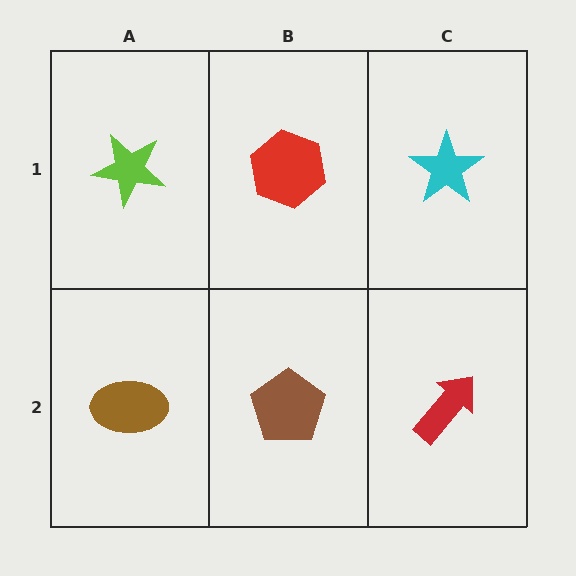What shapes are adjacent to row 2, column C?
A cyan star (row 1, column C), a brown pentagon (row 2, column B).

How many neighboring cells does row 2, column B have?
3.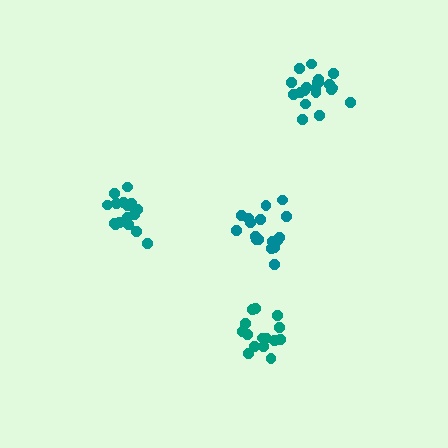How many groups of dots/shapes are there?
There are 4 groups.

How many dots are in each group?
Group 1: 17 dots, Group 2: 20 dots, Group 3: 16 dots, Group 4: 19 dots (72 total).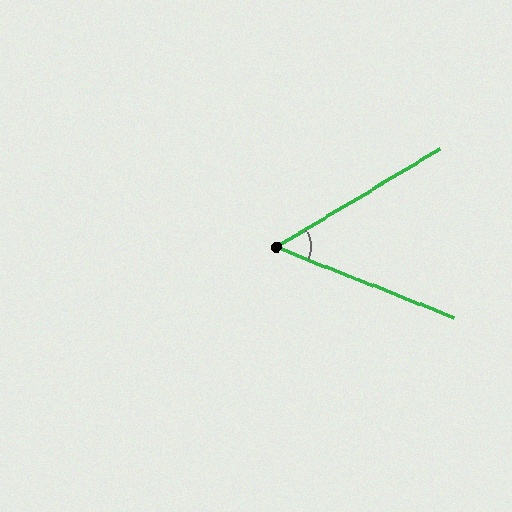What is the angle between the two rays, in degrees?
Approximately 53 degrees.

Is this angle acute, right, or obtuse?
It is acute.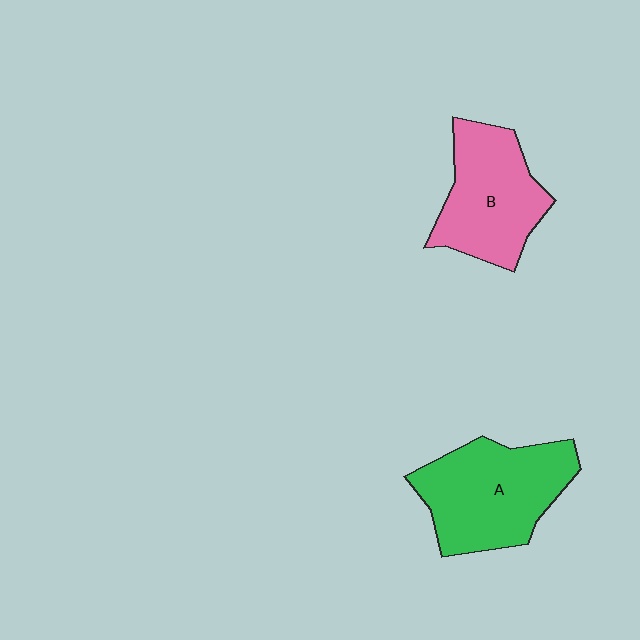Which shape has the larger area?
Shape A (green).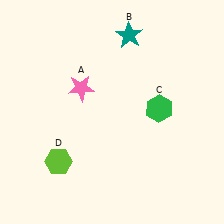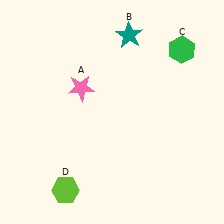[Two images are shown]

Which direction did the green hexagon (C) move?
The green hexagon (C) moved up.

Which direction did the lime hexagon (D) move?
The lime hexagon (D) moved down.